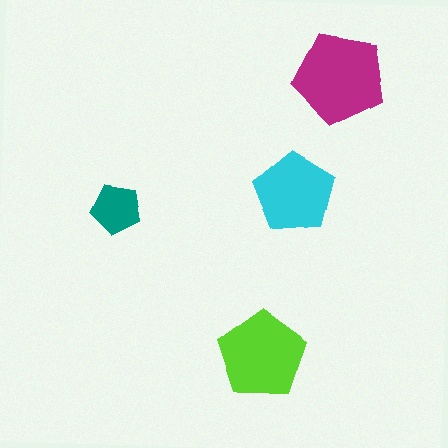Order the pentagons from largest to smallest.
the magenta one, the lime one, the cyan one, the teal one.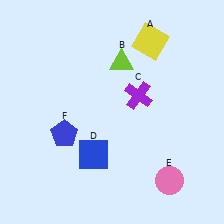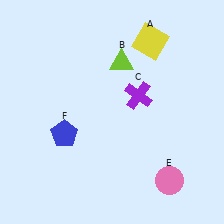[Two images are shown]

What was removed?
The blue square (D) was removed in Image 2.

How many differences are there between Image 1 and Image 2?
There is 1 difference between the two images.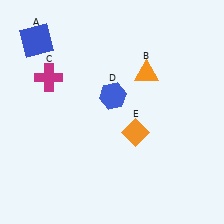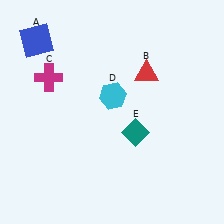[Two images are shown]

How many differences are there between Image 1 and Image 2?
There are 3 differences between the two images.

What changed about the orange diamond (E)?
In Image 1, E is orange. In Image 2, it changed to teal.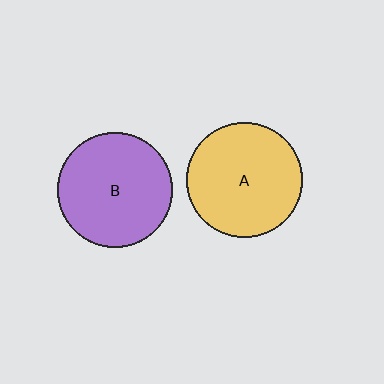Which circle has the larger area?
Circle A (yellow).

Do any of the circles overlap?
No, none of the circles overlap.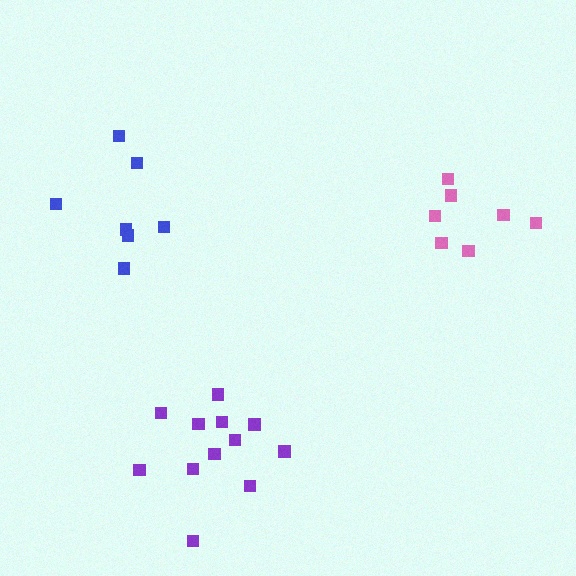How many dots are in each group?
Group 1: 12 dots, Group 2: 7 dots, Group 3: 7 dots (26 total).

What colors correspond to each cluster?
The clusters are colored: purple, blue, pink.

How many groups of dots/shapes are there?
There are 3 groups.